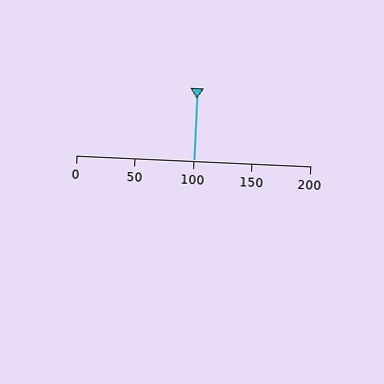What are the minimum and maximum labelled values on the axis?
The axis runs from 0 to 200.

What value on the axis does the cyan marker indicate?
The marker indicates approximately 100.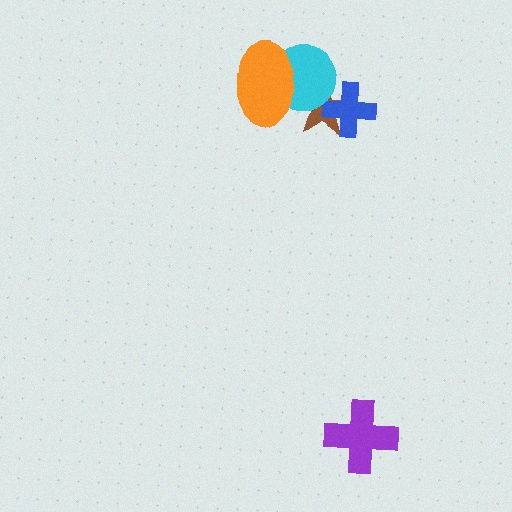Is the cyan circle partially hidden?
Yes, it is partially covered by another shape.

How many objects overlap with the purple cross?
0 objects overlap with the purple cross.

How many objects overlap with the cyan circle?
2 objects overlap with the cyan circle.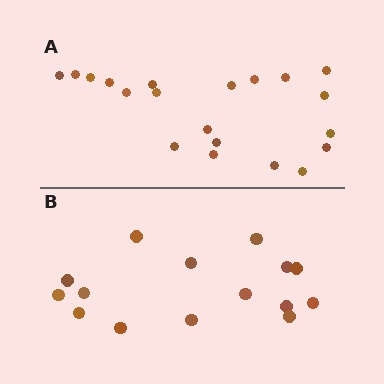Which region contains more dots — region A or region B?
Region A (the top region) has more dots.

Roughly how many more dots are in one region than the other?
Region A has about 5 more dots than region B.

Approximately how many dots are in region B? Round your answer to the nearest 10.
About 20 dots. (The exact count is 15, which rounds to 20.)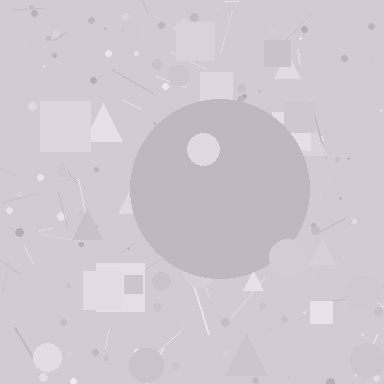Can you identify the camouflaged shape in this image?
The camouflaged shape is a circle.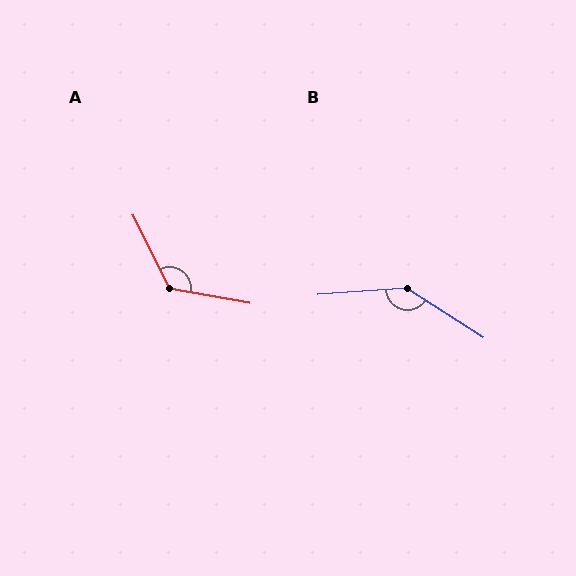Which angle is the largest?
B, at approximately 143 degrees.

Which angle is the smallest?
A, at approximately 126 degrees.